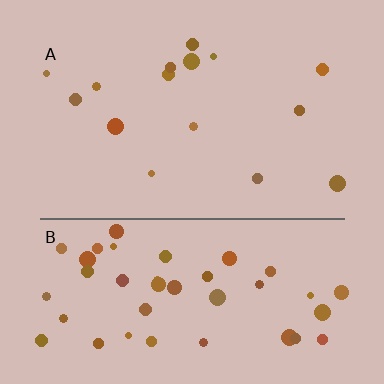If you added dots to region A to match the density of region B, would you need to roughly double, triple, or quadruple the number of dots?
Approximately triple.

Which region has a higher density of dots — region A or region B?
B (the bottom).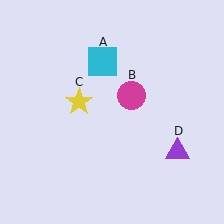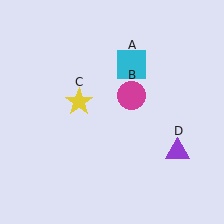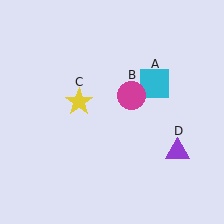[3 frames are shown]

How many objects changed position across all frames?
1 object changed position: cyan square (object A).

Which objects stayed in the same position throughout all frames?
Magenta circle (object B) and yellow star (object C) and purple triangle (object D) remained stationary.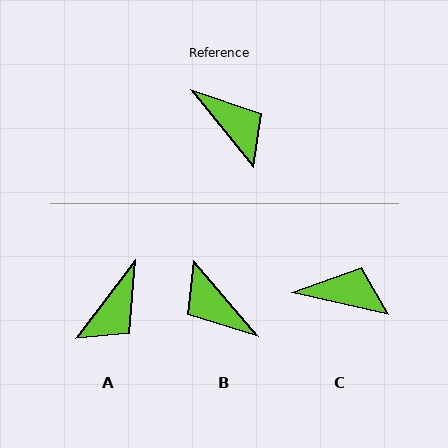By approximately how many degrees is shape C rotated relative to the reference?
Approximately 38 degrees counter-clockwise.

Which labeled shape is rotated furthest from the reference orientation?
B, about 178 degrees away.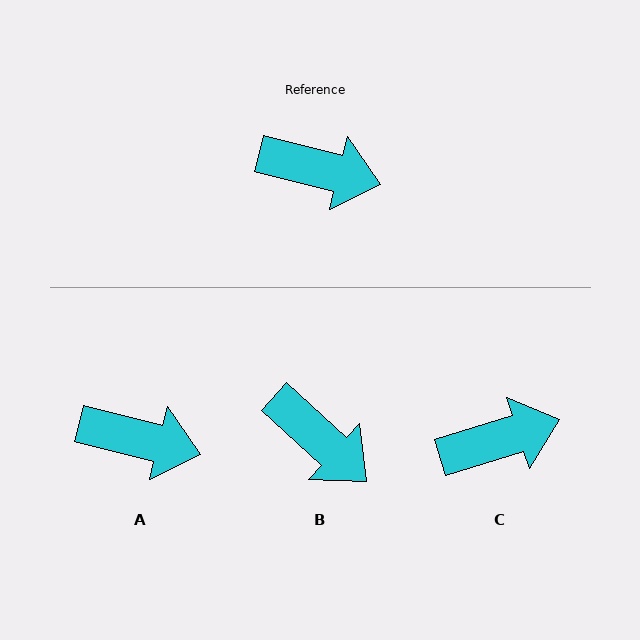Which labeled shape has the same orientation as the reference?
A.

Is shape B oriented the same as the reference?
No, it is off by about 29 degrees.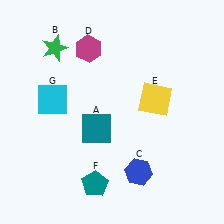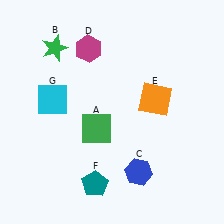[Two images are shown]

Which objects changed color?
A changed from teal to green. E changed from yellow to orange.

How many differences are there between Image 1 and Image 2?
There are 2 differences between the two images.